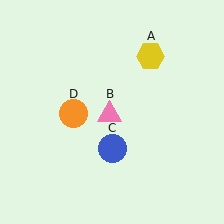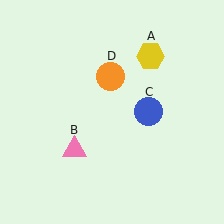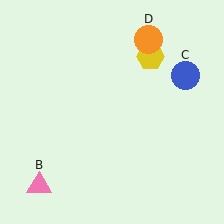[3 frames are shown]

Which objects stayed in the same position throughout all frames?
Yellow hexagon (object A) remained stationary.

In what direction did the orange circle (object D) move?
The orange circle (object D) moved up and to the right.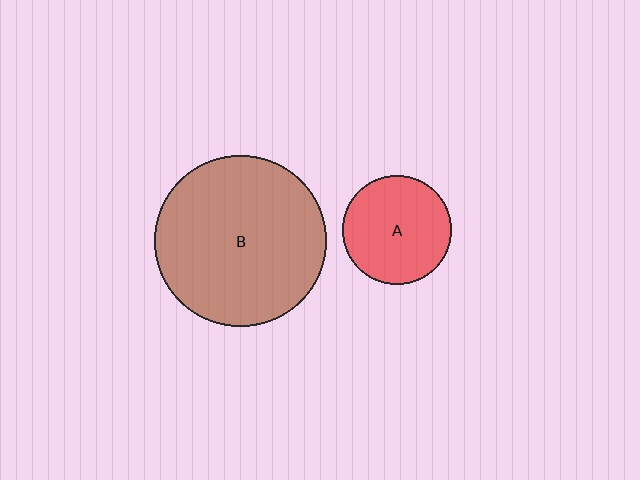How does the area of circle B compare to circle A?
Approximately 2.5 times.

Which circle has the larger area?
Circle B (brown).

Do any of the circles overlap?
No, none of the circles overlap.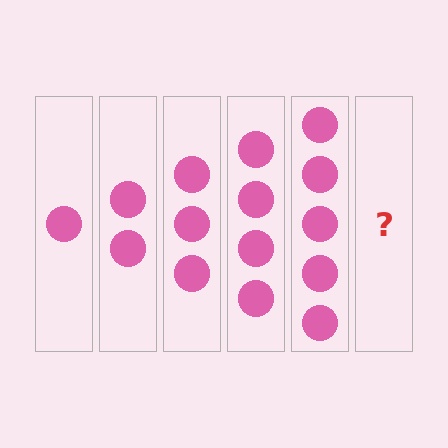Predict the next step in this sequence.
The next step is 6 circles.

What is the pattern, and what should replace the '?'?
The pattern is that each step adds one more circle. The '?' should be 6 circles.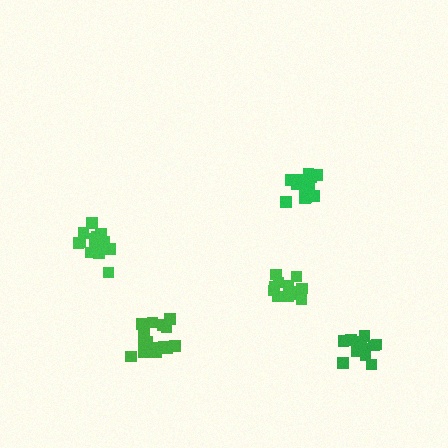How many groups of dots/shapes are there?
There are 5 groups.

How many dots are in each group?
Group 1: 13 dots, Group 2: 15 dots, Group 3: 18 dots, Group 4: 15 dots, Group 5: 12 dots (73 total).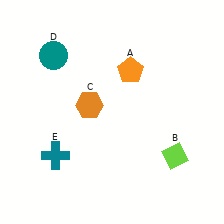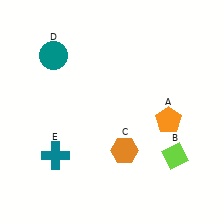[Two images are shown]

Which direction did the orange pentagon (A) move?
The orange pentagon (A) moved down.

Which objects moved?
The objects that moved are: the orange pentagon (A), the orange hexagon (C).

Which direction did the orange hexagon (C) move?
The orange hexagon (C) moved down.